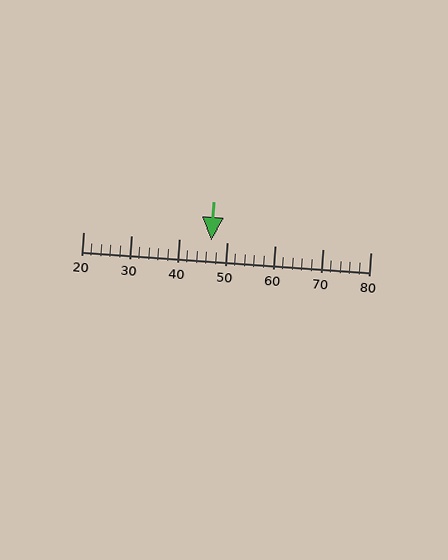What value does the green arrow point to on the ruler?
The green arrow points to approximately 47.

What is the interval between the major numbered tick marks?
The major tick marks are spaced 10 units apart.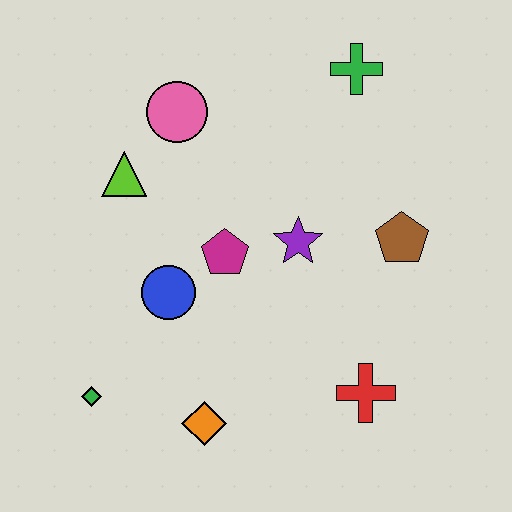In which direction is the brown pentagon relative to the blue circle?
The brown pentagon is to the right of the blue circle.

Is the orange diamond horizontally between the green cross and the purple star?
No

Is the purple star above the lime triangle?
No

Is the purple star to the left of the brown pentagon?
Yes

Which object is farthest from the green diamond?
The green cross is farthest from the green diamond.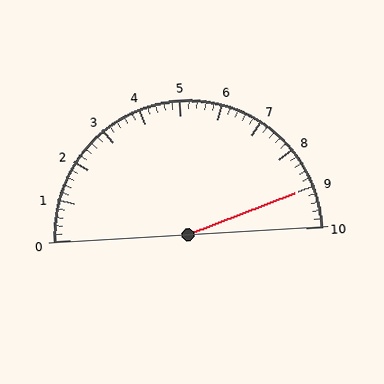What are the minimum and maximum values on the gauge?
The gauge ranges from 0 to 10.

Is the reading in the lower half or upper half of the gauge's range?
The reading is in the upper half of the range (0 to 10).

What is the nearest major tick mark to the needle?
The nearest major tick mark is 9.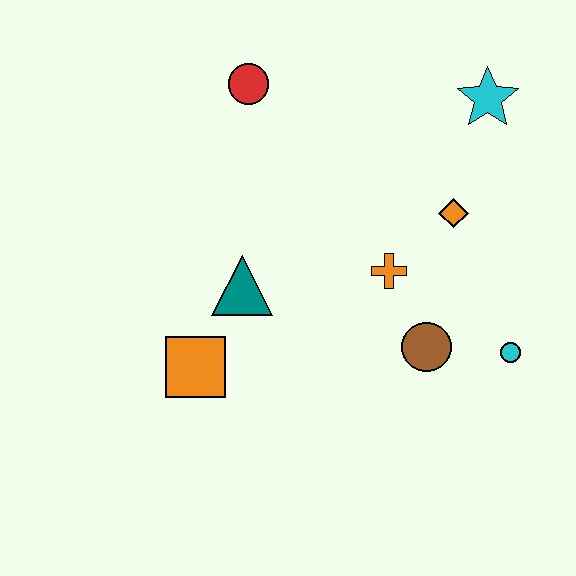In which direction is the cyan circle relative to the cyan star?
The cyan circle is below the cyan star.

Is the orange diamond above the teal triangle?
Yes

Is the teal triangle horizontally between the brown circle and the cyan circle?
No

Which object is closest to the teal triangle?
The orange square is closest to the teal triangle.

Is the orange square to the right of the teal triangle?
No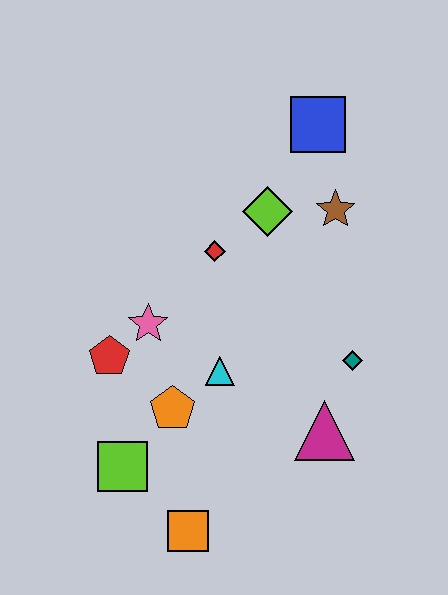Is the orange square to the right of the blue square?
No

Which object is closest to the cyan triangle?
The orange pentagon is closest to the cyan triangle.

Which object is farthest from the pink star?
The blue square is farthest from the pink star.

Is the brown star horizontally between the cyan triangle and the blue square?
No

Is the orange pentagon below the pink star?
Yes